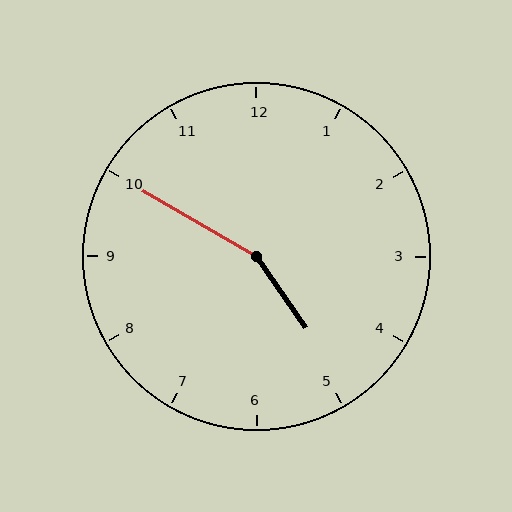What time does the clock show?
4:50.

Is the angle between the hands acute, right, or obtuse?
It is obtuse.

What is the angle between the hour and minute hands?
Approximately 155 degrees.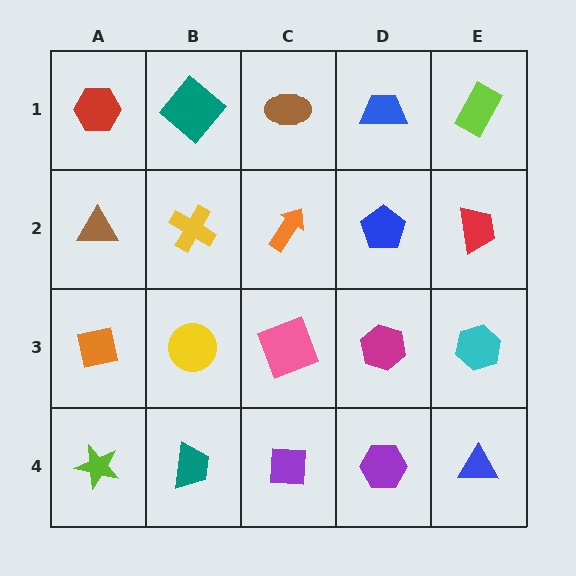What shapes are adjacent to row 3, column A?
A brown triangle (row 2, column A), a lime star (row 4, column A), a yellow circle (row 3, column B).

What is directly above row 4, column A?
An orange square.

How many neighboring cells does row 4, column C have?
3.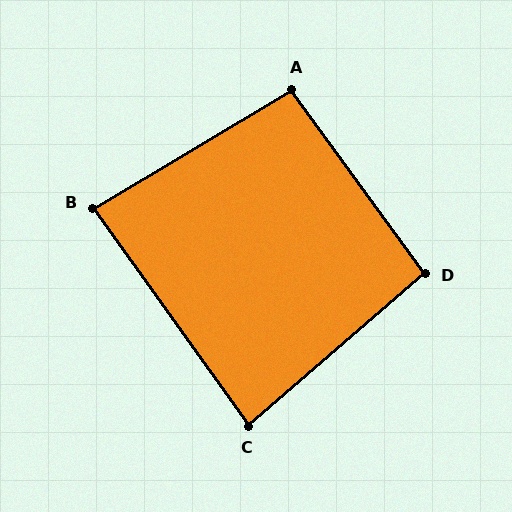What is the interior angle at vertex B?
Approximately 85 degrees (approximately right).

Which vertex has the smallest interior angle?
C, at approximately 85 degrees.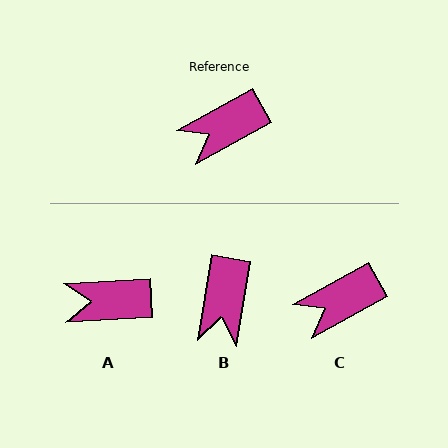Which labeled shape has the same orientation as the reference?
C.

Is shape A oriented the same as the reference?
No, it is off by about 26 degrees.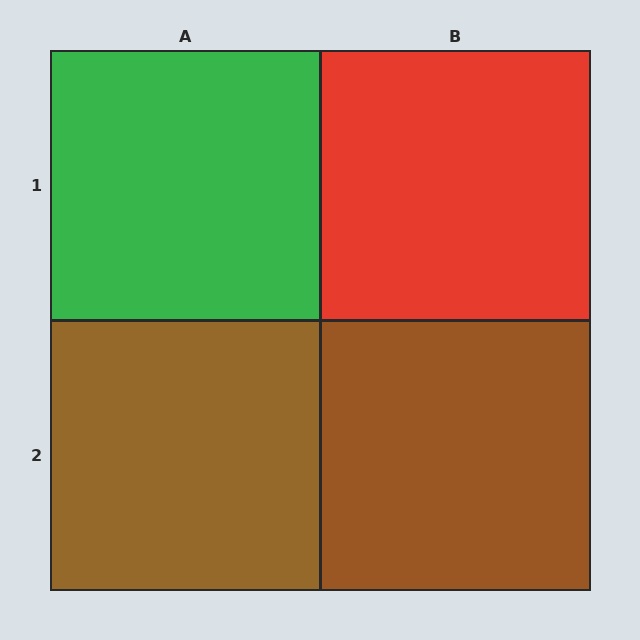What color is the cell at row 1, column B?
Red.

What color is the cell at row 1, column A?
Green.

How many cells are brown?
2 cells are brown.